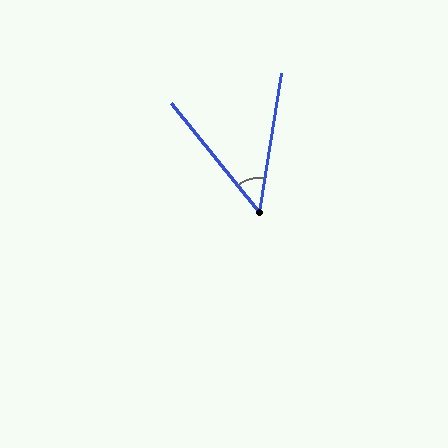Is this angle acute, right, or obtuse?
It is acute.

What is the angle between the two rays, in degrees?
Approximately 48 degrees.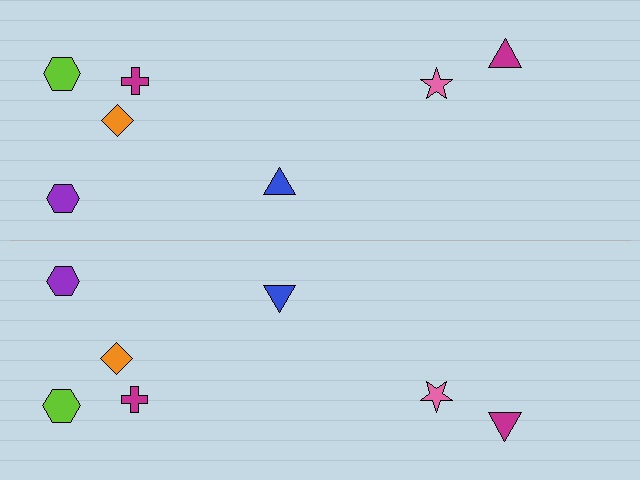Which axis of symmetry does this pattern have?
The pattern has a horizontal axis of symmetry running through the center of the image.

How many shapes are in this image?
There are 14 shapes in this image.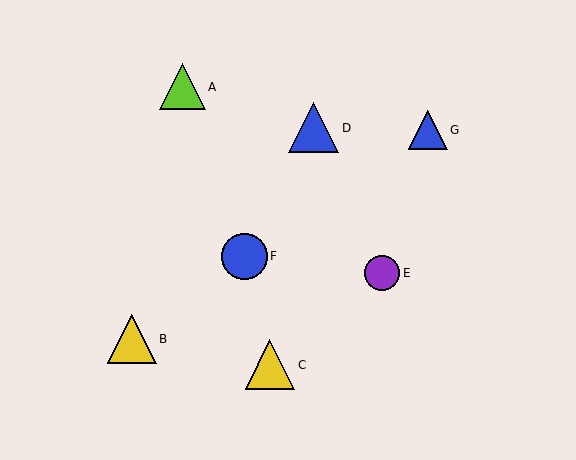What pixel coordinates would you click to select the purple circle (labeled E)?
Click at (382, 273) to select the purple circle E.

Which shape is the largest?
The blue triangle (labeled D) is the largest.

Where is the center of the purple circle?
The center of the purple circle is at (382, 273).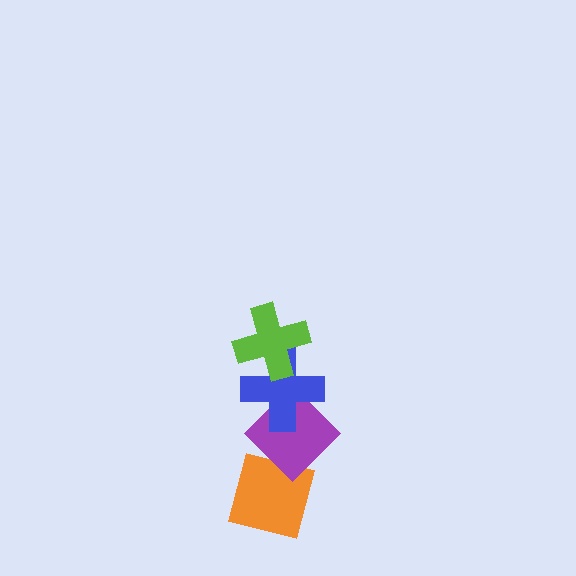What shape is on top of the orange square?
The purple diamond is on top of the orange square.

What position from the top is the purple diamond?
The purple diamond is 3rd from the top.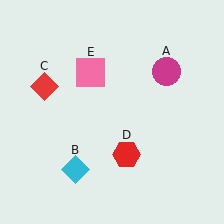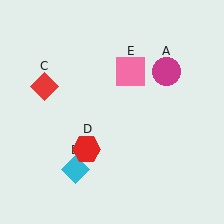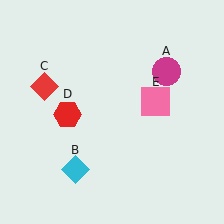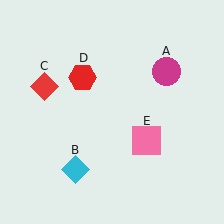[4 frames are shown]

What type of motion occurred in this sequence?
The red hexagon (object D), pink square (object E) rotated clockwise around the center of the scene.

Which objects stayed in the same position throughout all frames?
Magenta circle (object A) and cyan diamond (object B) and red diamond (object C) remained stationary.